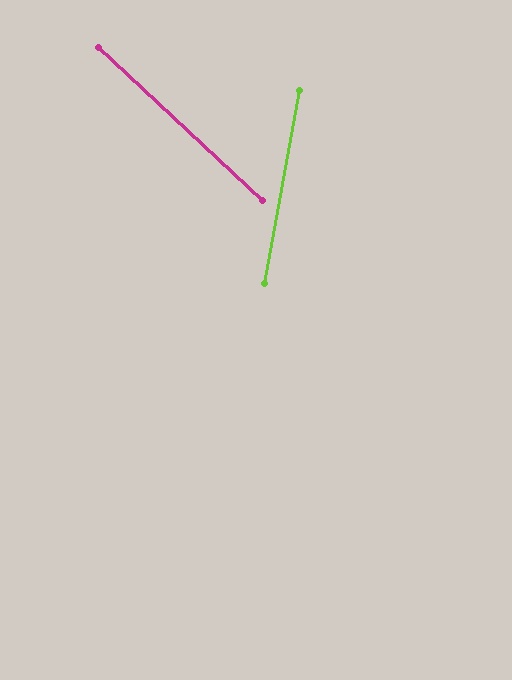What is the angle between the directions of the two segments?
Approximately 57 degrees.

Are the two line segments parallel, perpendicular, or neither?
Neither parallel nor perpendicular — they differ by about 57°.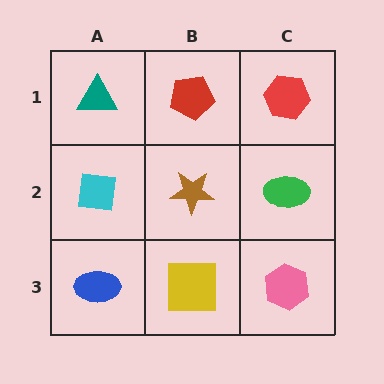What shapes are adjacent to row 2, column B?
A red pentagon (row 1, column B), a yellow square (row 3, column B), a cyan square (row 2, column A), a green ellipse (row 2, column C).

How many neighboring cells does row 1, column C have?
2.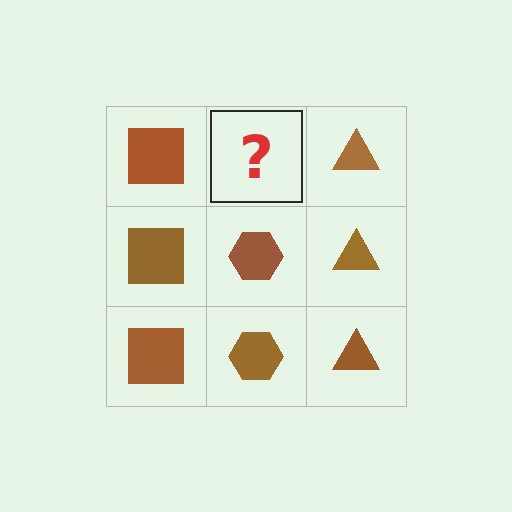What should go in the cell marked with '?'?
The missing cell should contain a brown hexagon.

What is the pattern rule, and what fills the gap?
The rule is that each column has a consistent shape. The gap should be filled with a brown hexagon.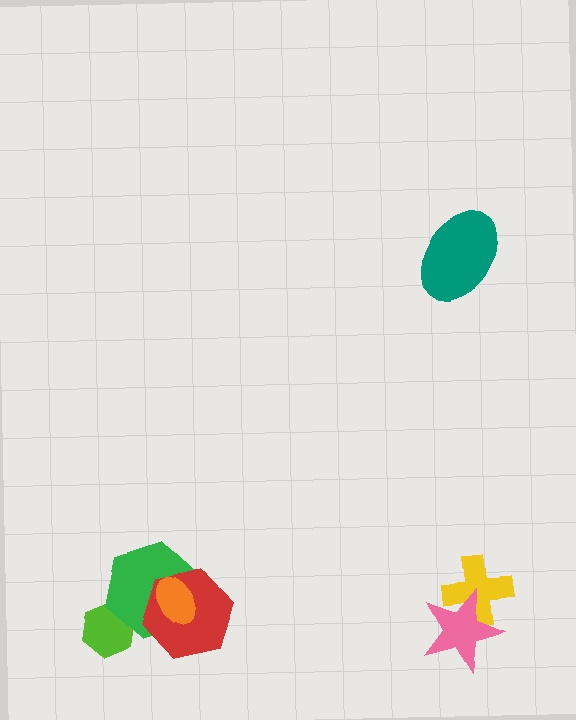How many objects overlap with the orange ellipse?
2 objects overlap with the orange ellipse.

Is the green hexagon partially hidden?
Yes, it is partially covered by another shape.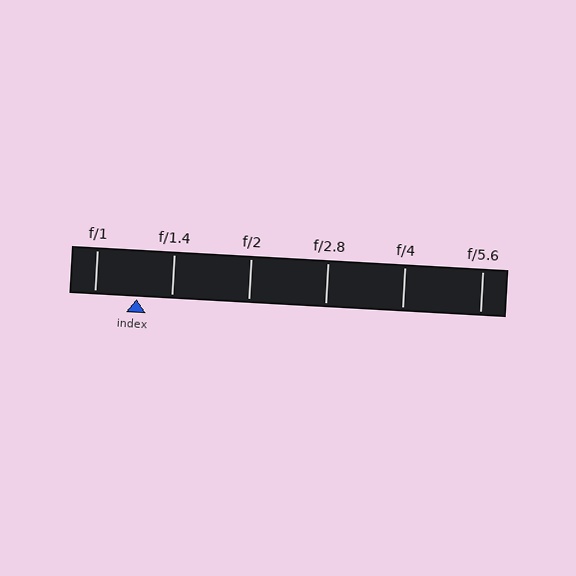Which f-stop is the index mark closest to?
The index mark is closest to f/1.4.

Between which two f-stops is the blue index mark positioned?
The index mark is between f/1 and f/1.4.